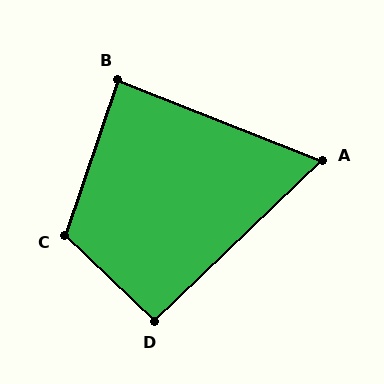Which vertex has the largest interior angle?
C, at approximately 115 degrees.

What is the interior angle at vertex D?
Approximately 93 degrees (approximately right).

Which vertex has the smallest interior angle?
A, at approximately 65 degrees.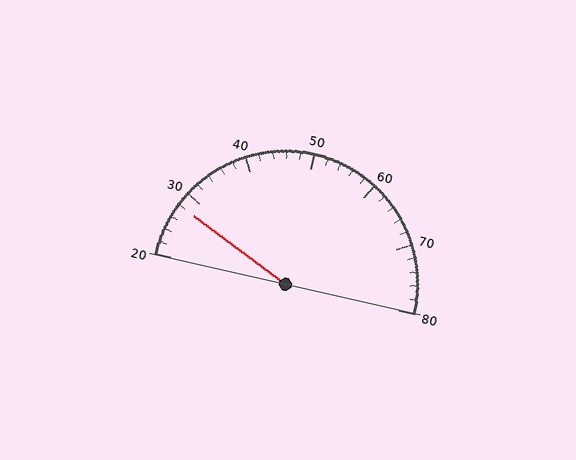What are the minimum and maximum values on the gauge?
The gauge ranges from 20 to 80.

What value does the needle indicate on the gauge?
The needle indicates approximately 28.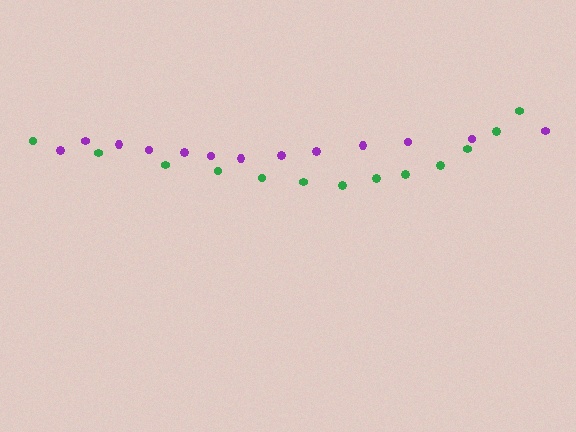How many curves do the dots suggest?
There are 2 distinct paths.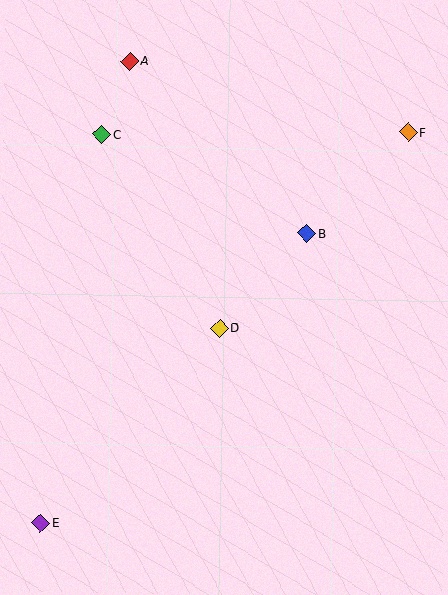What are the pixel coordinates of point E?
Point E is at (41, 523).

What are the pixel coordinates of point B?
Point B is at (307, 233).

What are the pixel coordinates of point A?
Point A is at (130, 62).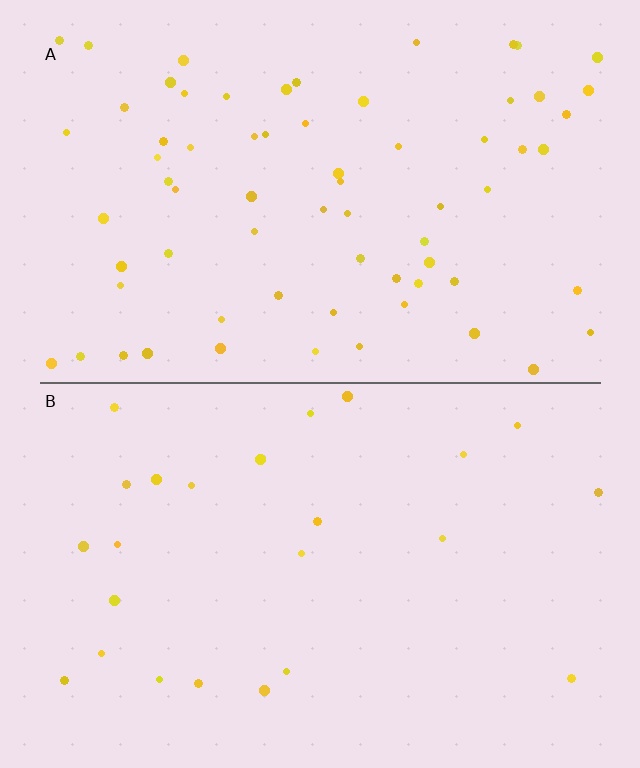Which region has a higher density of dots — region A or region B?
A (the top).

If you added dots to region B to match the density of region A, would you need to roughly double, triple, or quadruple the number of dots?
Approximately triple.